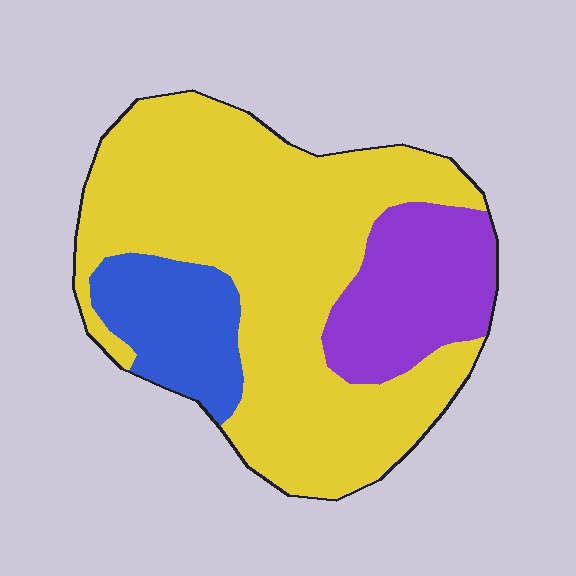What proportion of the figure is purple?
Purple covers roughly 20% of the figure.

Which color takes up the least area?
Blue, at roughly 15%.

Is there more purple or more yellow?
Yellow.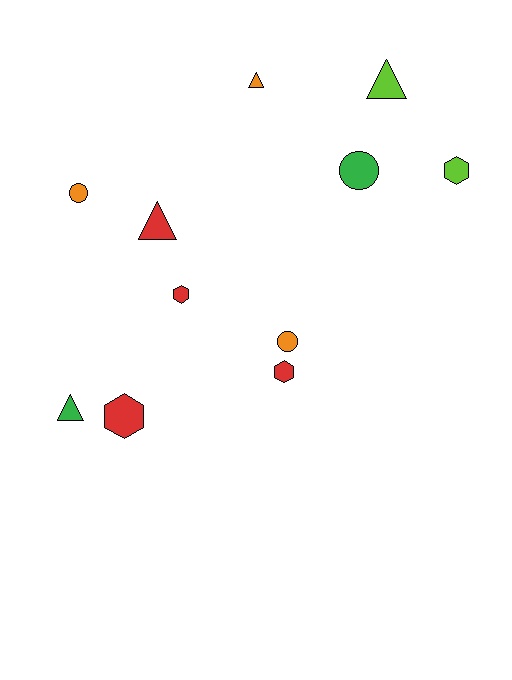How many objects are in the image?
There are 11 objects.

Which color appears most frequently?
Red, with 4 objects.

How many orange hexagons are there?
There are no orange hexagons.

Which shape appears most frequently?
Triangle, with 4 objects.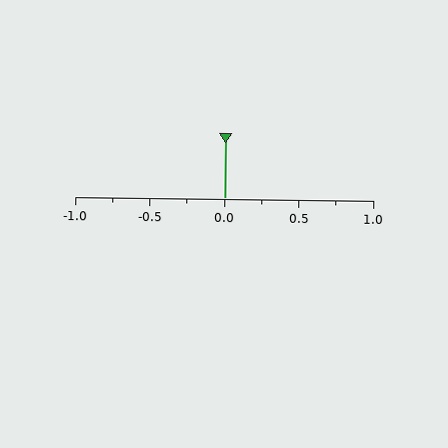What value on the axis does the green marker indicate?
The marker indicates approximately 0.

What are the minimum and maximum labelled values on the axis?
The axis runs from -1.0 to 1.0.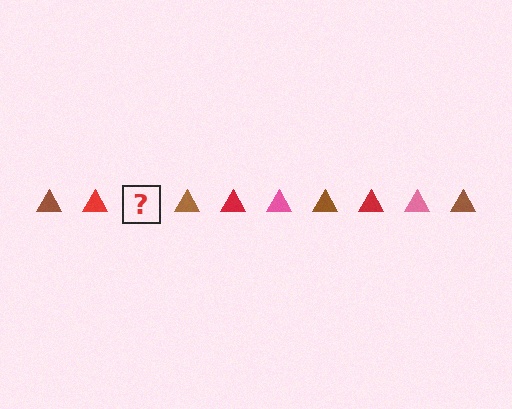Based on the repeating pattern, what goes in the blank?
The blank should be a pink triangle.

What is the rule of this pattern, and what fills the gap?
The rule is that the pattern cycles through brown, red, pink triangles. The gap should be filled with a pink triangle.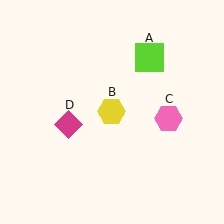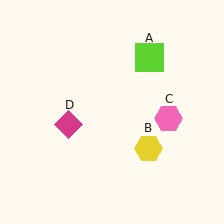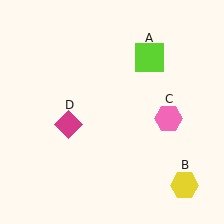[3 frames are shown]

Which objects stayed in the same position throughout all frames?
Lime square (object A) and pink hexagon (object C) and magenta diamond (object D) remained stationary.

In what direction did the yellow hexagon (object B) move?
The yellow hexagon (object B) moved down and to the right.